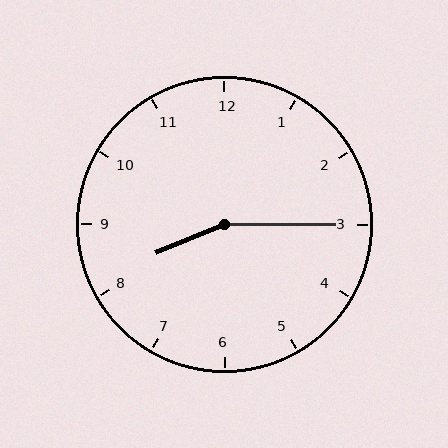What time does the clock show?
8:15.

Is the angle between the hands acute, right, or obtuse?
It is obtuse.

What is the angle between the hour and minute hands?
Approximately 158 degrees.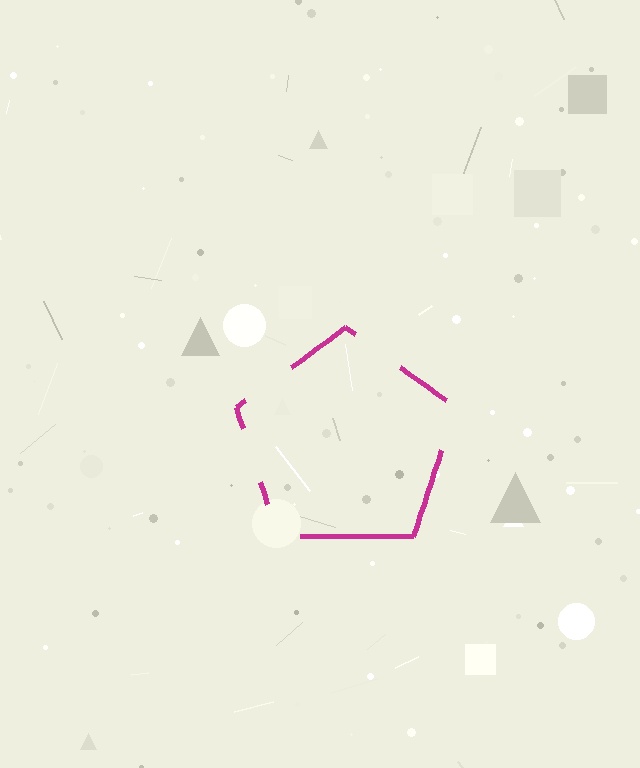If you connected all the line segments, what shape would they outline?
They would outline a pentagon.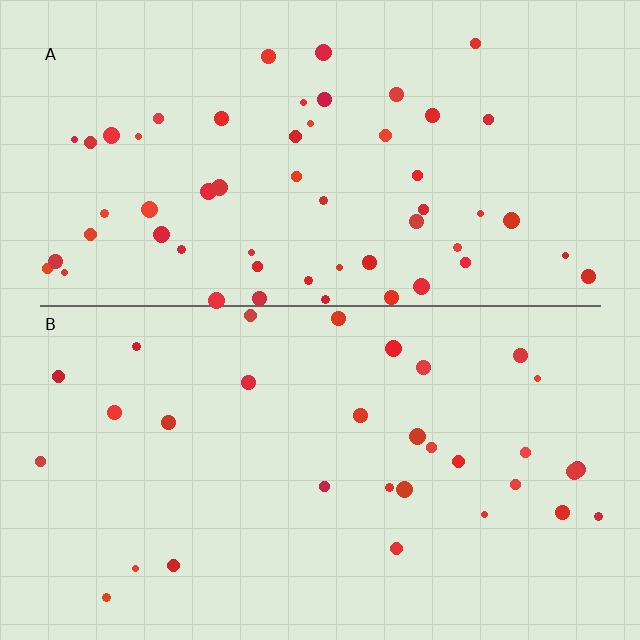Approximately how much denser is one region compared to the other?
Approximately 1.8× — region A over region B.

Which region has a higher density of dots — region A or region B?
A (the top).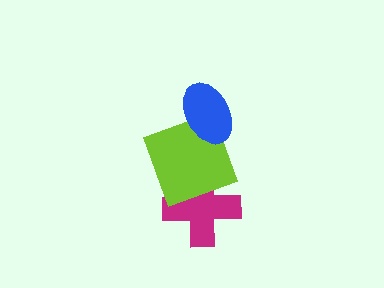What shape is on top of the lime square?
The blue ellipse is on top of the lime square.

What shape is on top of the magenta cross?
The lime square is on top of the magenta cross.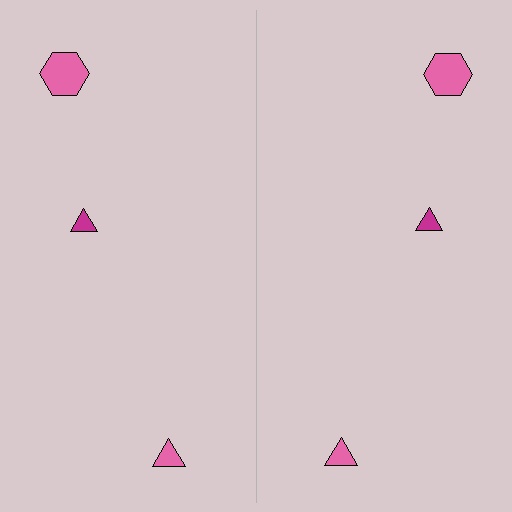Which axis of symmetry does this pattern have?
The pattern has a vertical axis of symmetry running through the center of the image.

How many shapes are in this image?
There are 6 shapes in this image.